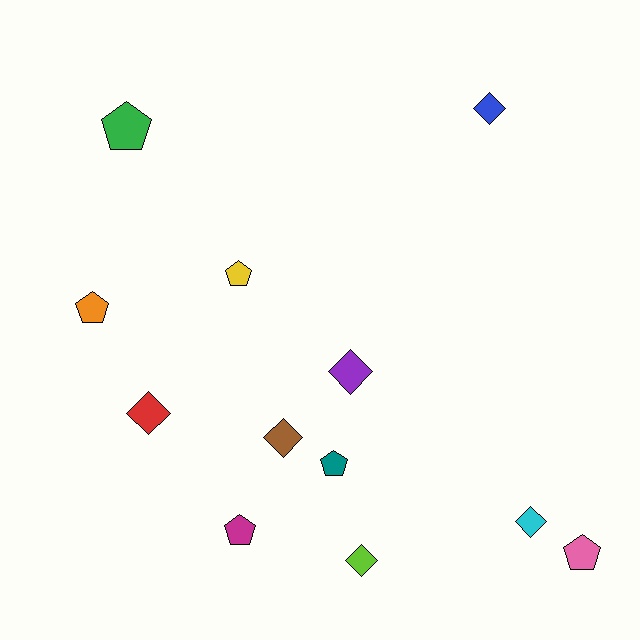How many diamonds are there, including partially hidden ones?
There are 6 diamonds.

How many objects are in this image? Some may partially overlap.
There are 12 objects.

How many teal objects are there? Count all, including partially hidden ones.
There is 1 teal object.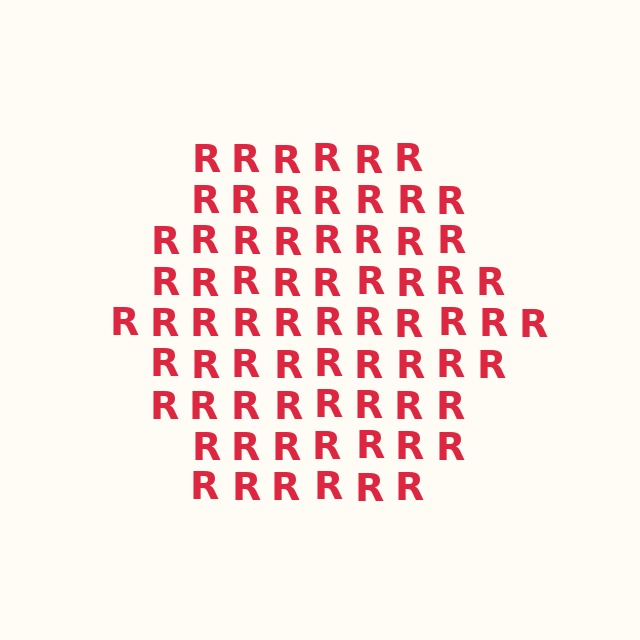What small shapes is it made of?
It is made of small letter R's.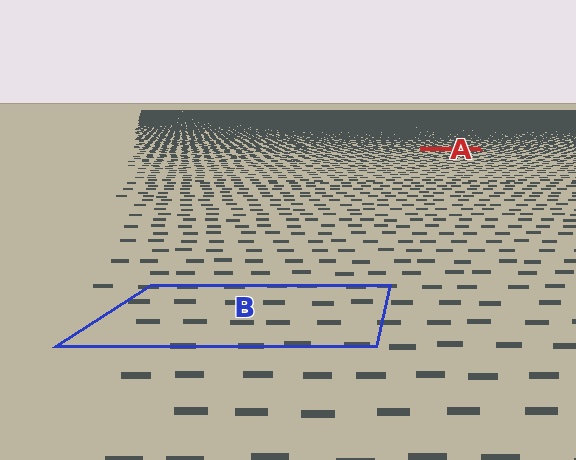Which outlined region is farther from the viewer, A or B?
Region A is farther from the viewer — the texture elements inside it appear smaller and more densely packed.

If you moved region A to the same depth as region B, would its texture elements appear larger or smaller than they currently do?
They would appear larger. At a closer depth, the same texture elements are projected at a bigger on-screen size.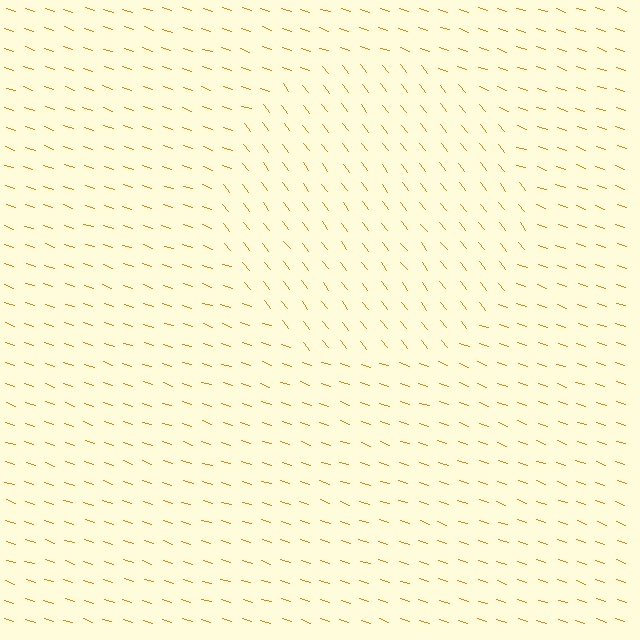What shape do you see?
I see a circle.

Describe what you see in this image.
The image is filled with small orange line segments. A circle region in the image has lines oriented differently from the surrounding lines, creating a visible texture boundary.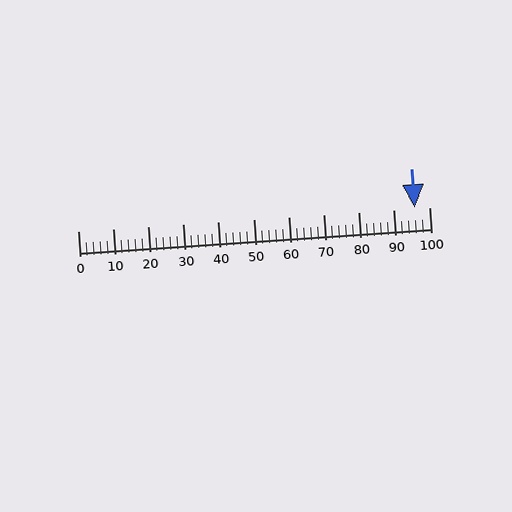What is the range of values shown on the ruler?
The ruler shows values from 0 to 100.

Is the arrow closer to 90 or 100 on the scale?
The arrow is closer to 100.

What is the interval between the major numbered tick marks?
The major tick marks are spaced 10 units apart.